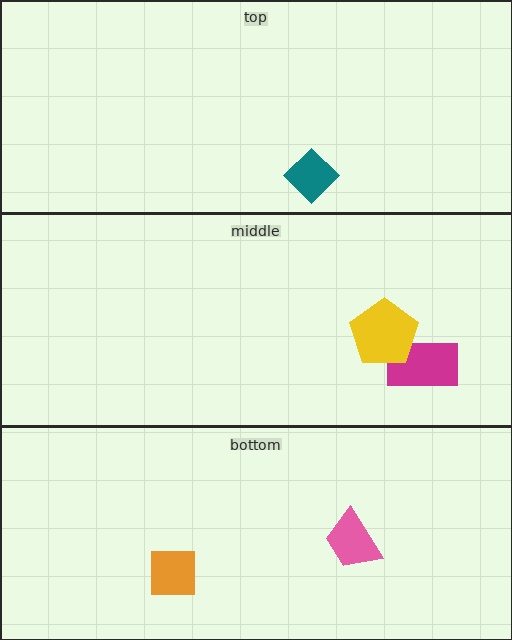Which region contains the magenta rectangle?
The middle region.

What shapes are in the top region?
The teal diamond.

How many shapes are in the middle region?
2.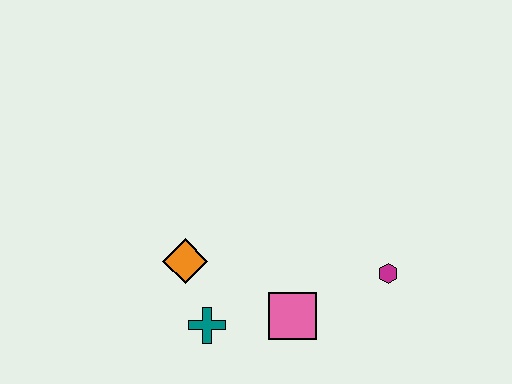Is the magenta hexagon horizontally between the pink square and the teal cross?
No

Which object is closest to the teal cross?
The orange diamond is closest to the teal cross.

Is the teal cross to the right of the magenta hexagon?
No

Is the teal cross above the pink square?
No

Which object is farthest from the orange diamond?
The magenta hexagon is farthest from the orange diamond.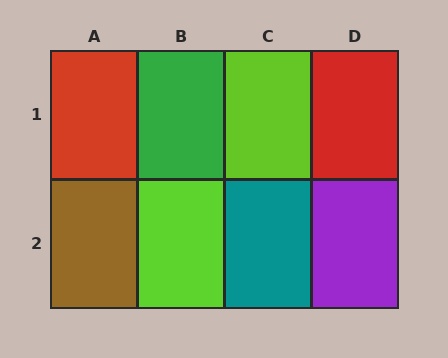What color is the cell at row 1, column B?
Green.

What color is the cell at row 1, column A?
Red.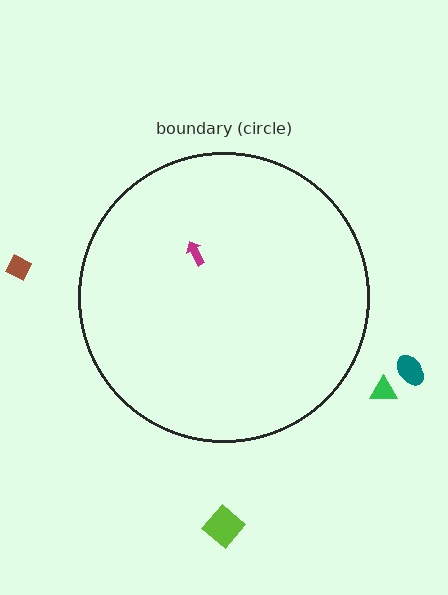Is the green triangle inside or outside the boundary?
Outside.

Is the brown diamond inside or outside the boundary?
Outside.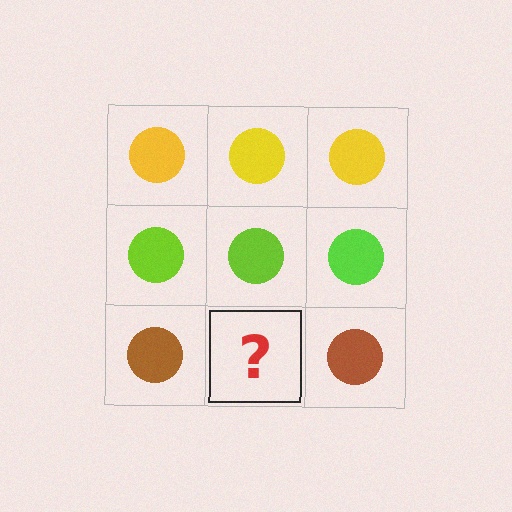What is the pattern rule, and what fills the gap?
The rule is that each row has a consistent color. The gap should be filled with a brown circle.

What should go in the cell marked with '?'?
The missing cell should contain a brown circle.